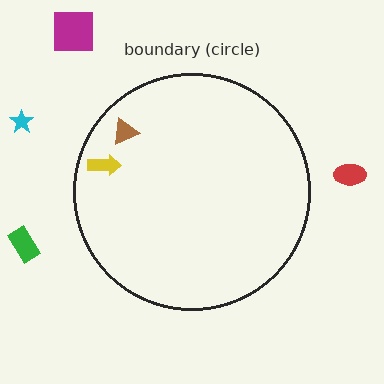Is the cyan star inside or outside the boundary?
Outside.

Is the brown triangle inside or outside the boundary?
Inside.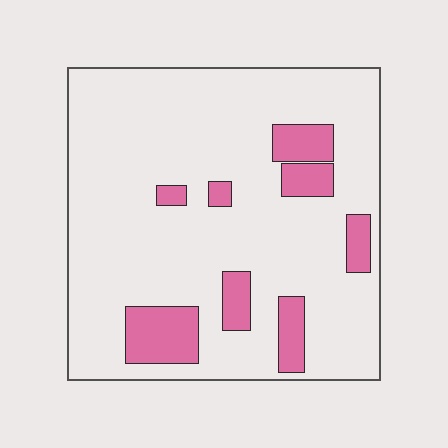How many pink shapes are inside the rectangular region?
8.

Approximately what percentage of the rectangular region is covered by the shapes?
Approximately 15%.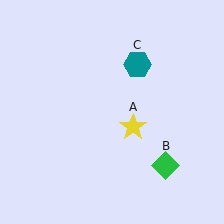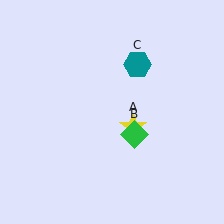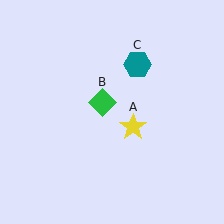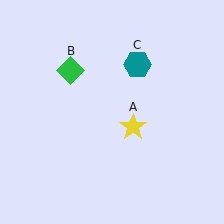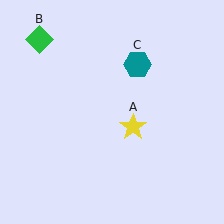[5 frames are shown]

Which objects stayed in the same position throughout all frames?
Yellow star (object A) and teal hexagon (object C) remained stationary.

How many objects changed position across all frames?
1 object changed position: green diamond (object B).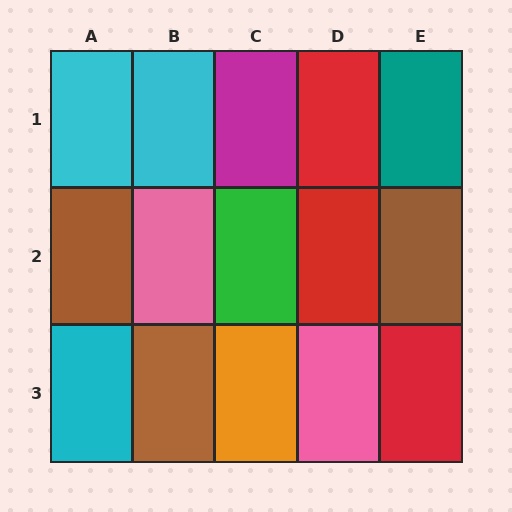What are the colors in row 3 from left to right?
Cyan, brown, orange, pink, red.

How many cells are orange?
1 cell is orange.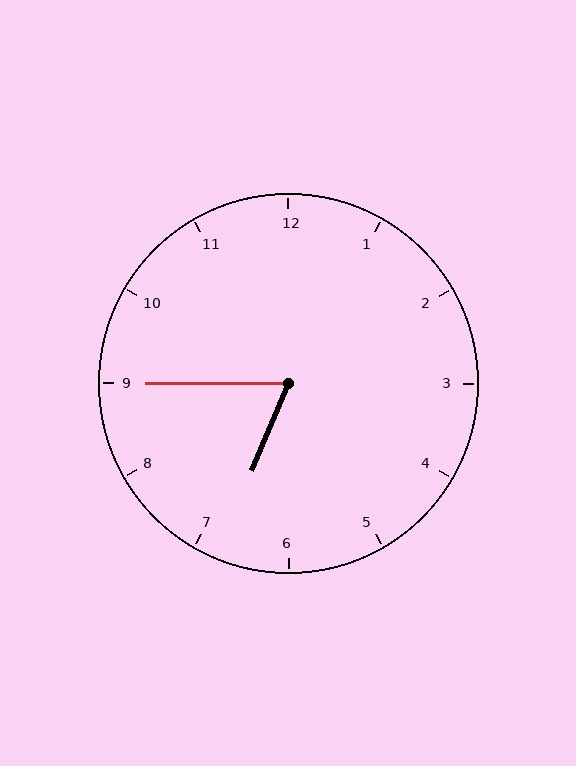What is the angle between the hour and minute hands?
Approximately 68 degrees.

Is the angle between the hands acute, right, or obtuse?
It is acute.